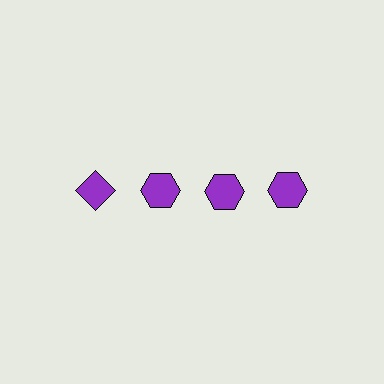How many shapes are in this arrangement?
There are 4 shapes arranged in a grid pattern.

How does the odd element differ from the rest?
It has a different shape: diamond instead of hexagon.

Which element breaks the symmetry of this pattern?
The purple diamond in the top row, leftmost column breaks the symmetry. All other shapes are purple hexagons.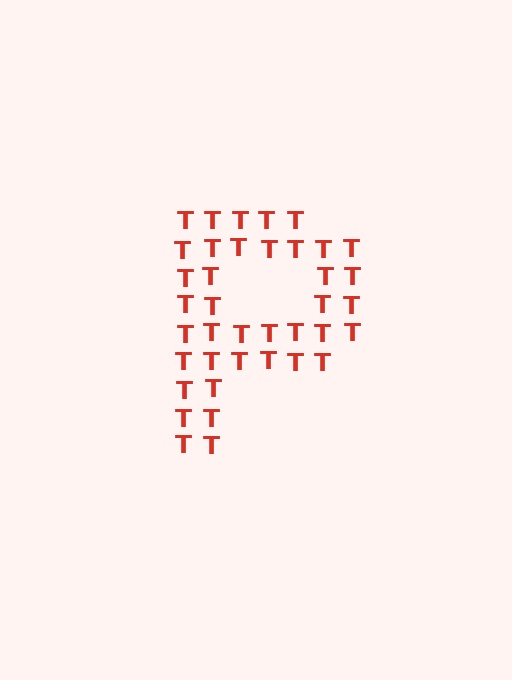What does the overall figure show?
The overall figure shows the letter P.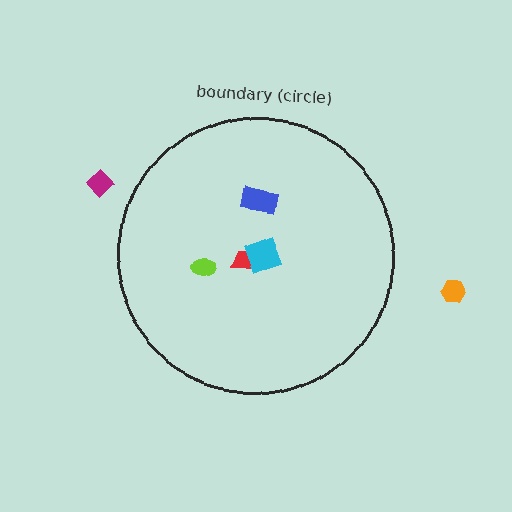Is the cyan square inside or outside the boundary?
Inside.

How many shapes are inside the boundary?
4 inside, 2 outside.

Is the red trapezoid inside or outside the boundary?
Inside.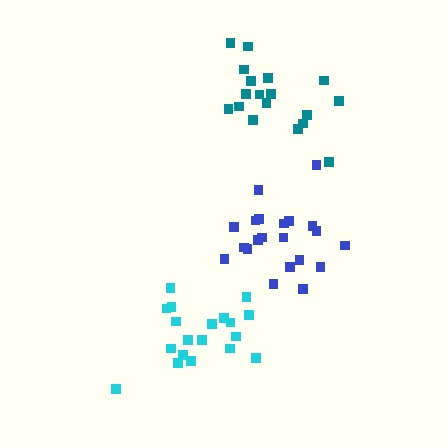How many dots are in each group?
Group 1: 19 dots, Group 2: 21 dots, Group 3: 18 dots (58 total).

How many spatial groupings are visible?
There are 3 spatial groupings.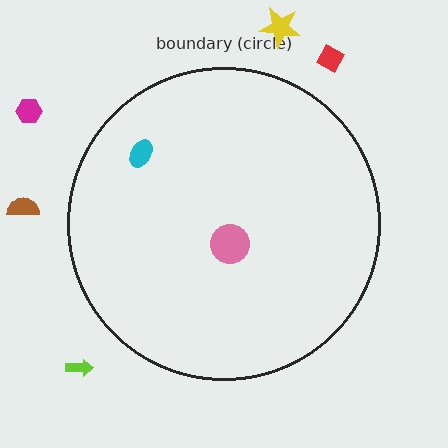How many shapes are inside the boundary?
2 inside, 5 outside.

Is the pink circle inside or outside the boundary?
Inside.